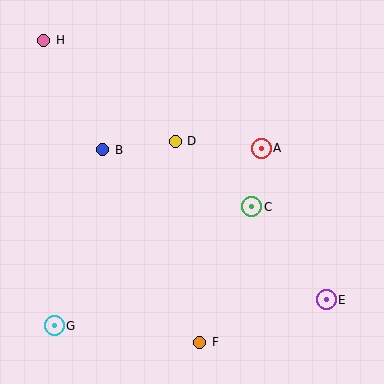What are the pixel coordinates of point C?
Point C is at (252, 207).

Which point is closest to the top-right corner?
Point A is closest to the top-right corner.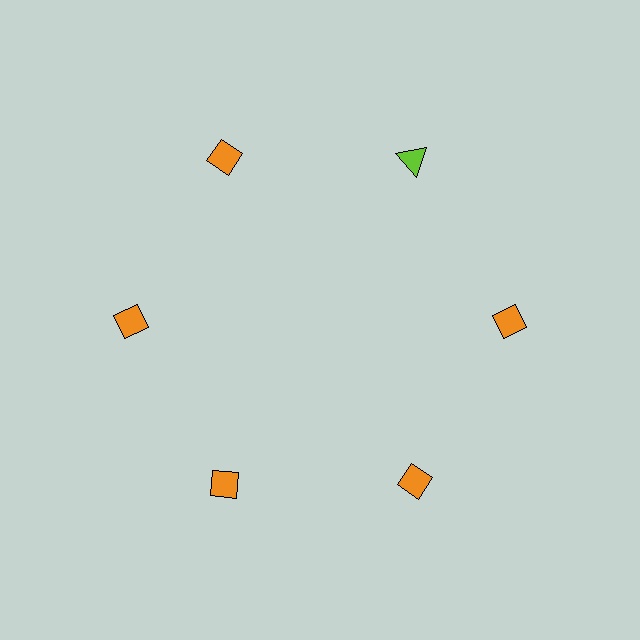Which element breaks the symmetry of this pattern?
The lime triangle at roughly the 1 o'clock position breaks the symmetry. All other shapes are orange diamonds.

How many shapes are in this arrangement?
There are 6 shapes arranged in a ring pattern.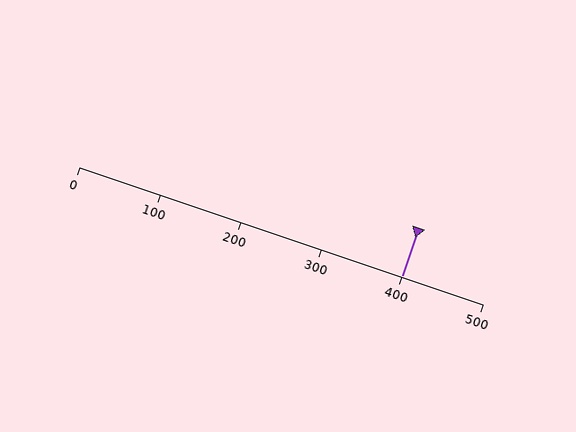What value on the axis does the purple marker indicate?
The marker indicates approximately 400.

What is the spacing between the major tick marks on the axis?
The major ticks are spaced 100 apart.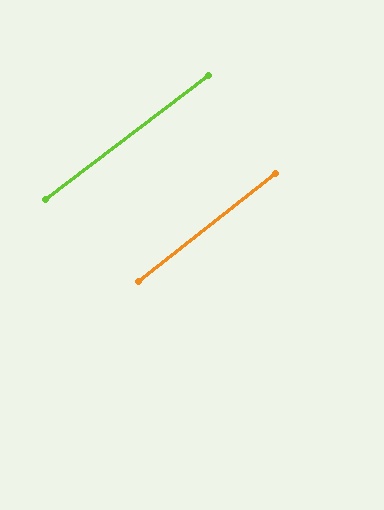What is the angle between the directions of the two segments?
Approximately 1 degree.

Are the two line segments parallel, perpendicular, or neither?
Parallel — their directions differ by only 1.1°.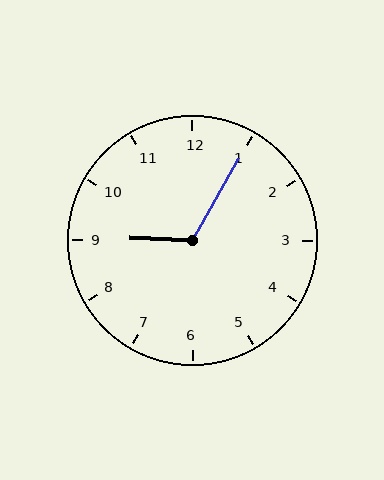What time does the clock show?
9:05.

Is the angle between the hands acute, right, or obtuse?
It is obtuse.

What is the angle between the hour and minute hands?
Approximately 118 degrees.